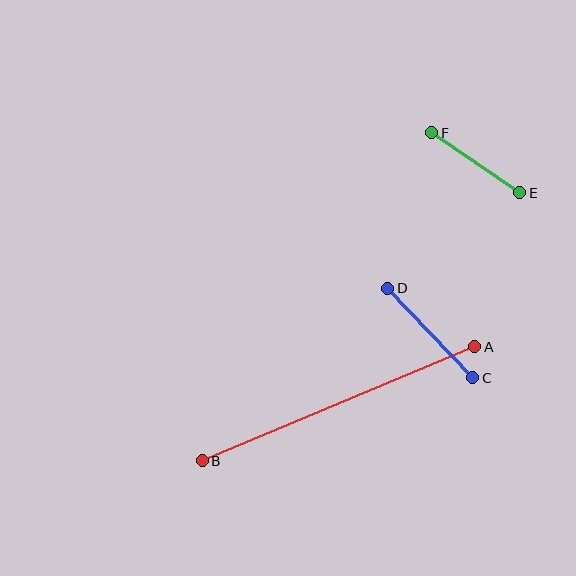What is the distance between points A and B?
The distance is approximately 296 pixels.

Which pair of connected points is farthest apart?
Points A and B are farthest apart.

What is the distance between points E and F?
The distance is approximately 107 pixels.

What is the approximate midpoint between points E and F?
The midpoint is at approximately (476, 163) pixels.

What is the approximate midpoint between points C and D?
The midpoint is at approximately (430, 333) pixels.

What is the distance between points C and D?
The distance is approximately 124 pixels.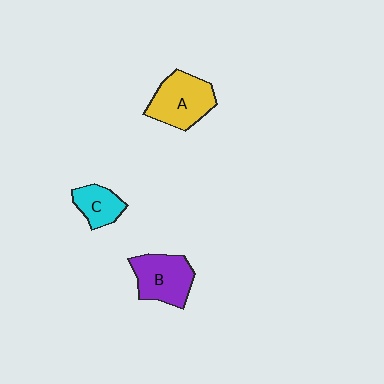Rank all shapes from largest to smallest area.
From largest to smallest: A (yellow), B (purple), C (cyan).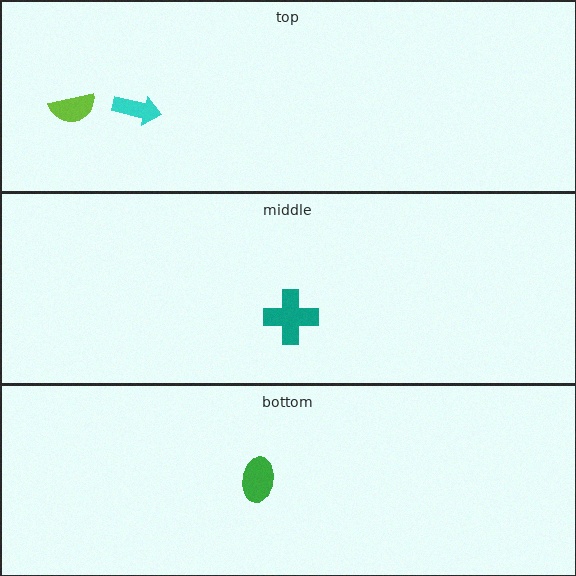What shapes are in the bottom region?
The green ellipse.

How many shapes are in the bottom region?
1.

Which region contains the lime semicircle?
The top region.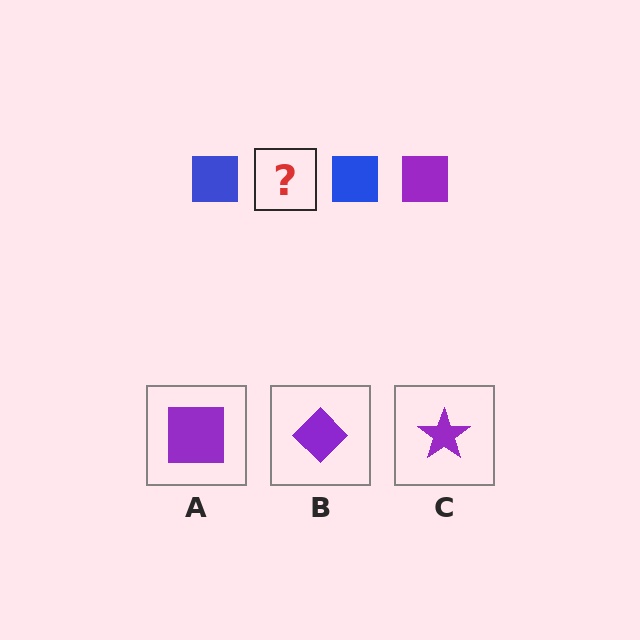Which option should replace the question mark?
Option A.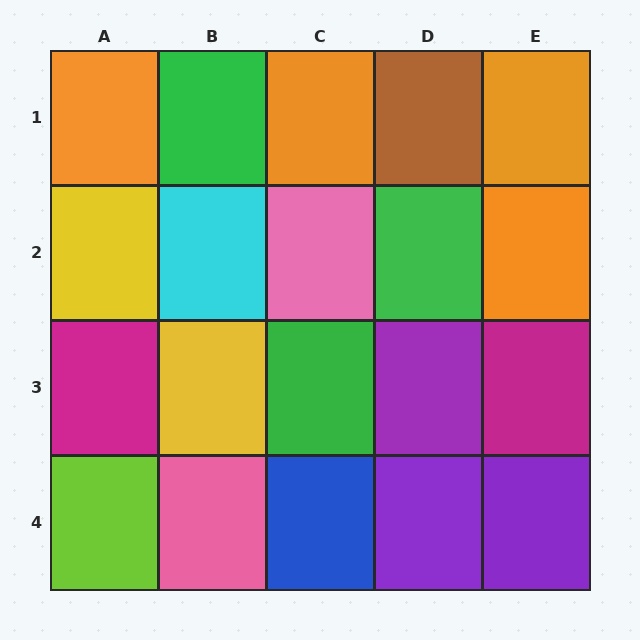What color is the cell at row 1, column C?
Orange.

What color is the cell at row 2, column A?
Yellow.